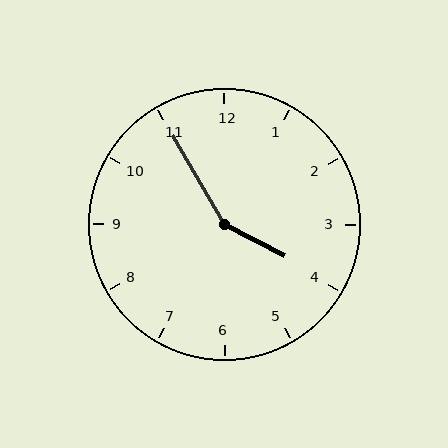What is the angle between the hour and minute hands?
Approximately 148 degrees.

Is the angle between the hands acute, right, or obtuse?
It is obtuse.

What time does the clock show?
3:55.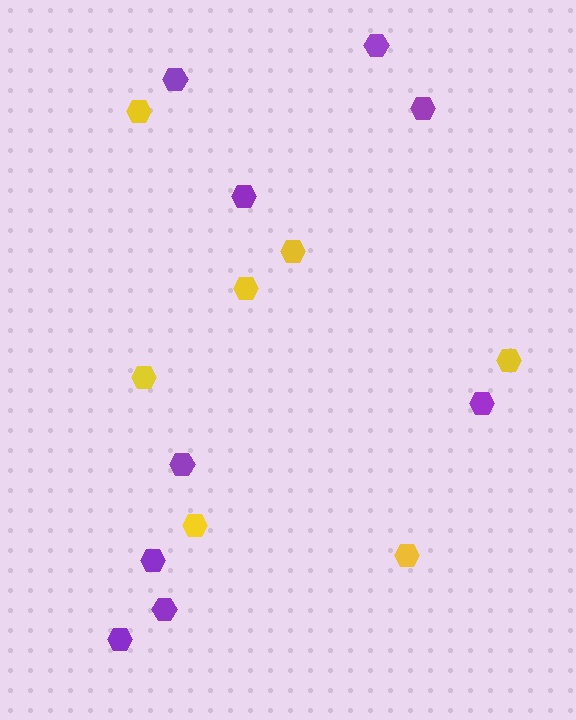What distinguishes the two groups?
There are 2 groups: one group of purple hexagons (9) and one group of yellow hexagons (7).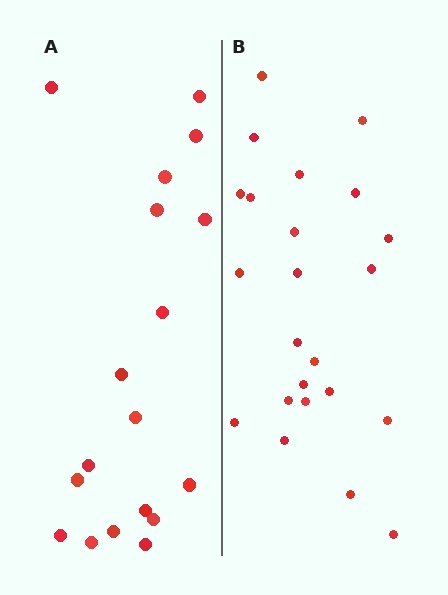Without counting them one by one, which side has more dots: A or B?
Region B (the right region) has more dots.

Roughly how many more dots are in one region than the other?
Region B has about 5 more dots than region A.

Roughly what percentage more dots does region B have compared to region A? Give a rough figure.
About 30% more.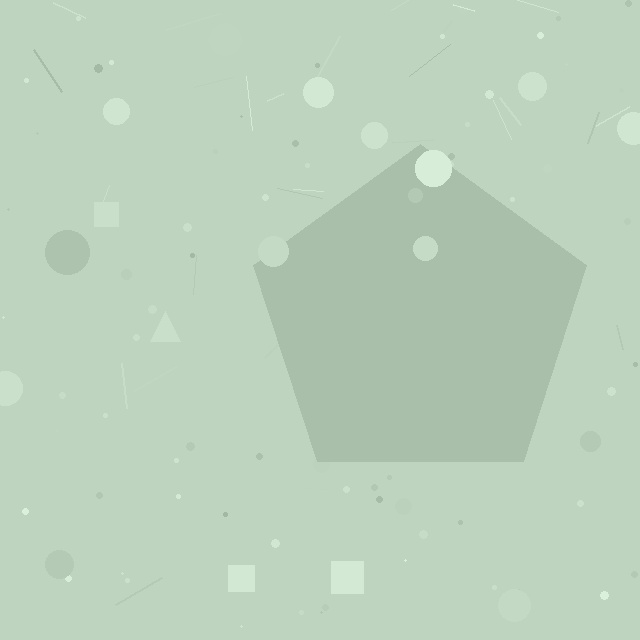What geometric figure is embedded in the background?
A pentagon is embedded in the background.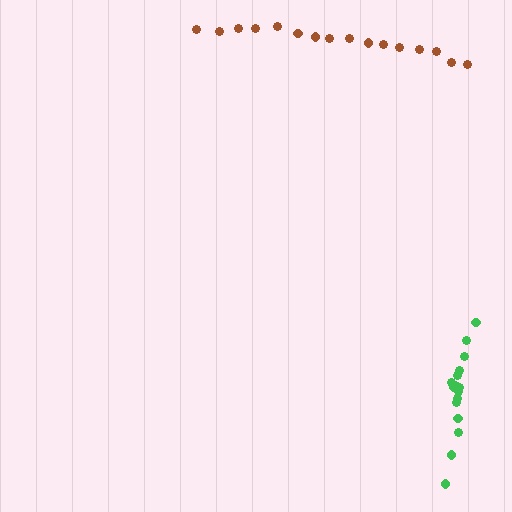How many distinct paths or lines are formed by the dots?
There are 2 distinct paths.